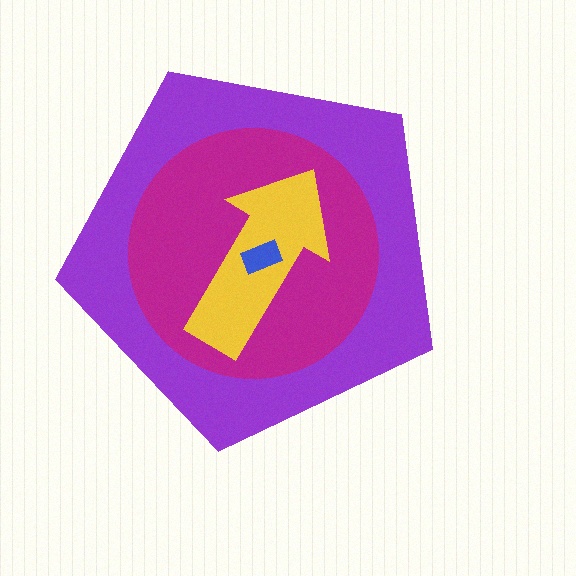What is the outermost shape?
The purple pentagon.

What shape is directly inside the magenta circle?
The yellow arrow.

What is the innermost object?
The blue rectangle.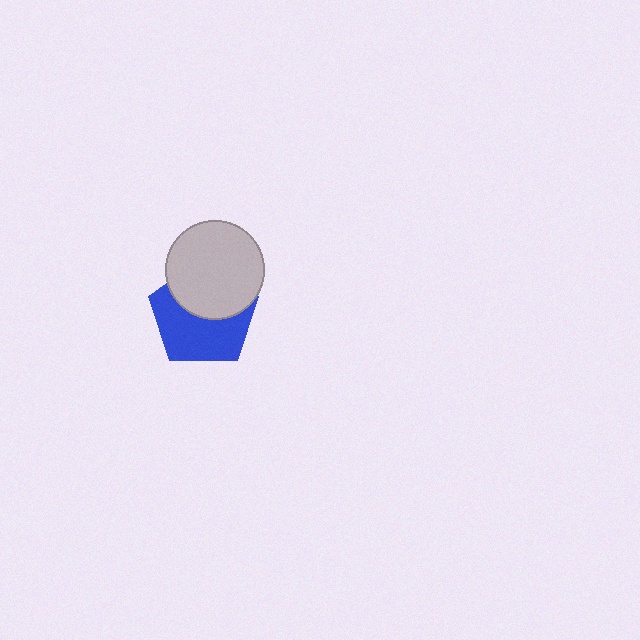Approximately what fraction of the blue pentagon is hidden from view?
Roughly 43% of the blue pentagon is hidden behind the light gray circle.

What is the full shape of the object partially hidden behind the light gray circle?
The partially hidden object is a blue pentagon.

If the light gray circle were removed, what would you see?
You would see the complete blue pentagon.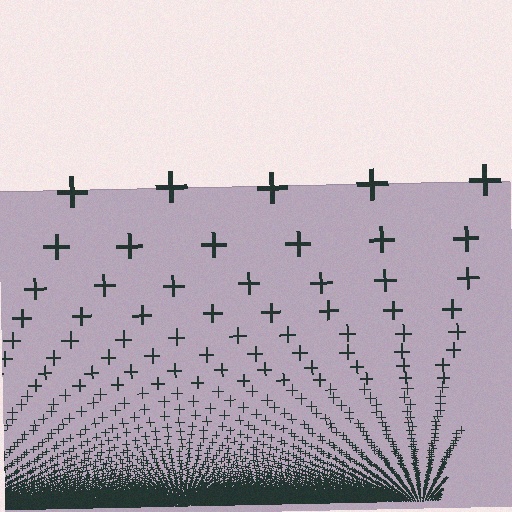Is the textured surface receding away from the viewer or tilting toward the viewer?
The surface appears to tilt toward the viewer. Texture elements get larger and sparser toward the top.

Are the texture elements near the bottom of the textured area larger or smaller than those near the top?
Smaller. The gradient is inverted — elements near the bottom are smaller and denser.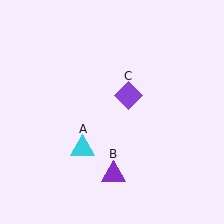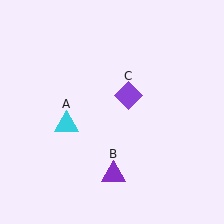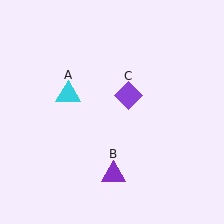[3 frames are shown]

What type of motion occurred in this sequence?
The cyan triangle (object A) rotated clockwise around the center of the scene.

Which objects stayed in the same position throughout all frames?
Purple triangle (object B) and purple diamond (object C) remained stationary.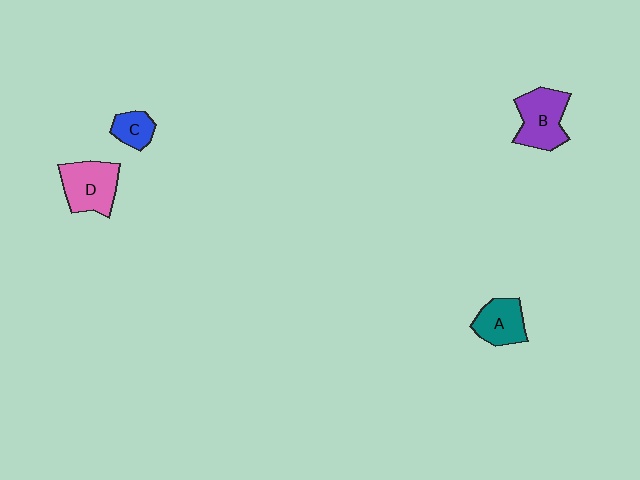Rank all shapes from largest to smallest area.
From largest to smallest: B (purple), D (pink), A (teal), C (blue).